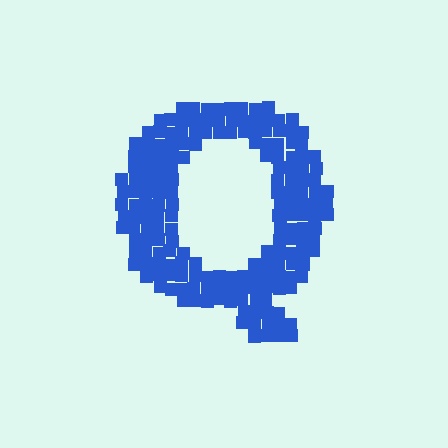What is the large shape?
The large shape is the letter Q.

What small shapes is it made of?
It is made of small squares.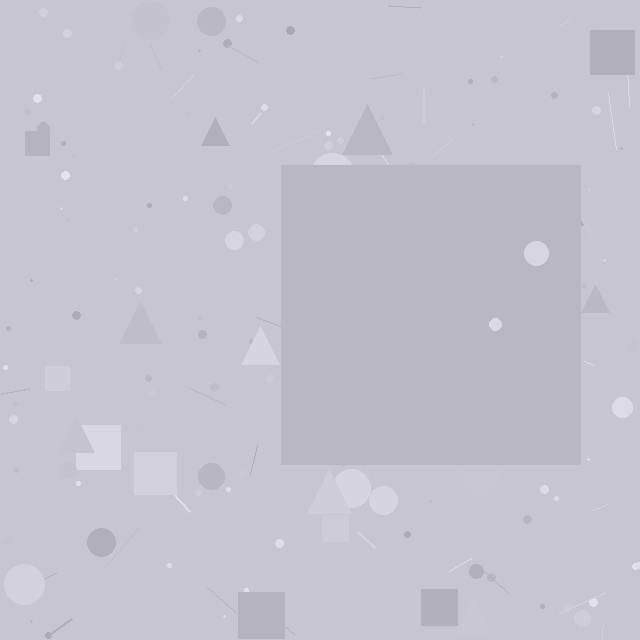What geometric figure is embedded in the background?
A square is embedded in the background.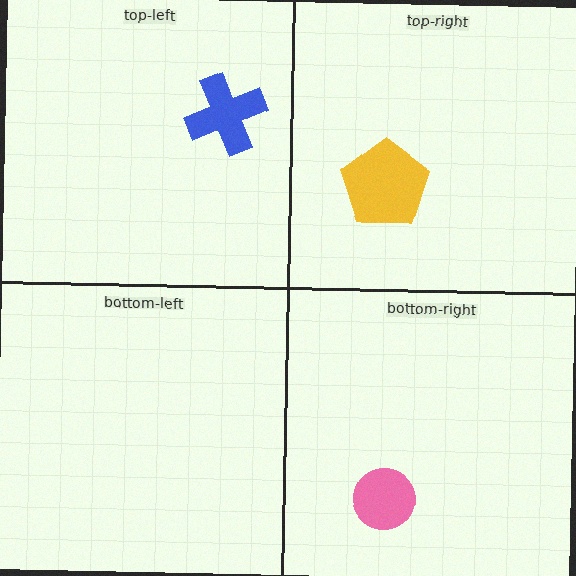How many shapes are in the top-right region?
1.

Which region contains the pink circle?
The bottom-right region.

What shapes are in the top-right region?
The yellow pentagon.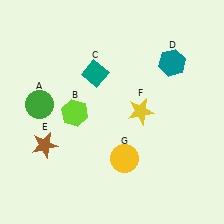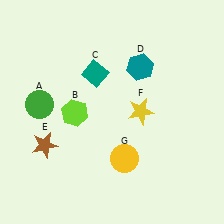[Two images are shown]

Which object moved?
The teal hexagon (D) moved left.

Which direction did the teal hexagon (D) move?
The teal hexagon (D) moved left.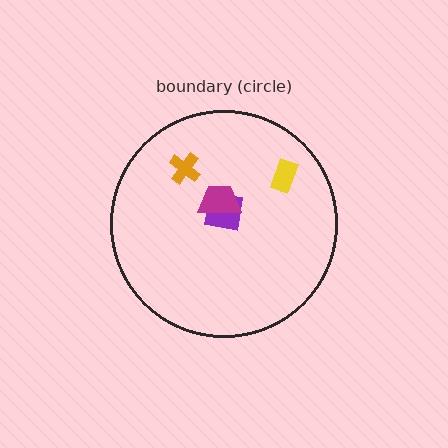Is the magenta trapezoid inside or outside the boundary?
Inside.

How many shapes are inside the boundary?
4 inside, 0 outside.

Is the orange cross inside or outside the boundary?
Inside.